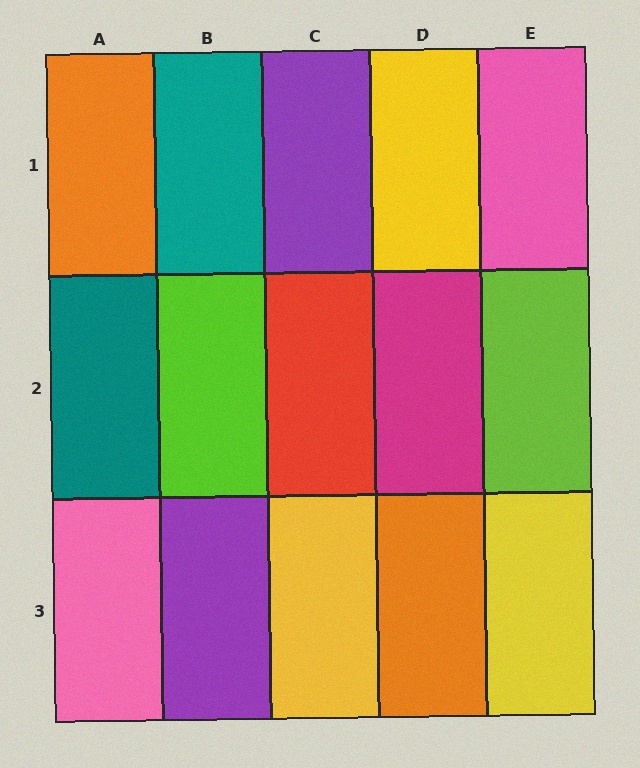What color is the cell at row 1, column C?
Purple.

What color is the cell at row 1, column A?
Orange.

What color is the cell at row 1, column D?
Yellow.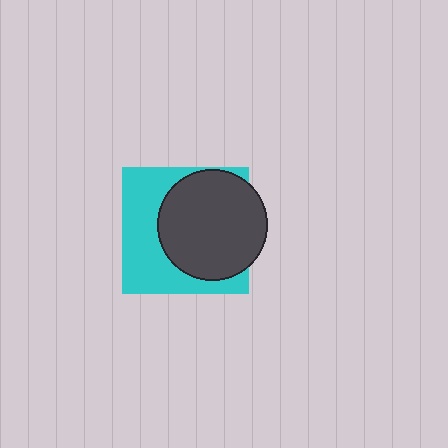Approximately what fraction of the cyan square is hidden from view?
Roughly 54% of the cyan square is hidden behind the dark gray circle.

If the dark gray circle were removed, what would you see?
You would see the complete cyan square.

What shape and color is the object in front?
The object in front is a dark gray circle.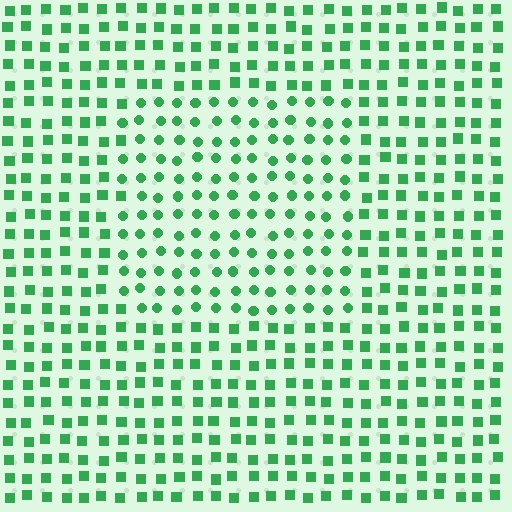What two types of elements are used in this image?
The image uses circles inside the rectangle region and squares outside it.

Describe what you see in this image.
The image is filled with small green elements arranged in a uniform grid. A rectangle-shaped region contains circles, while the surrounding area contains squares. The boundary is defined purely by the change in element shape.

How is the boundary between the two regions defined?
The boundary is defined by a change in element shape: circles inside vs. squares outside. All elements share the same color and spacing.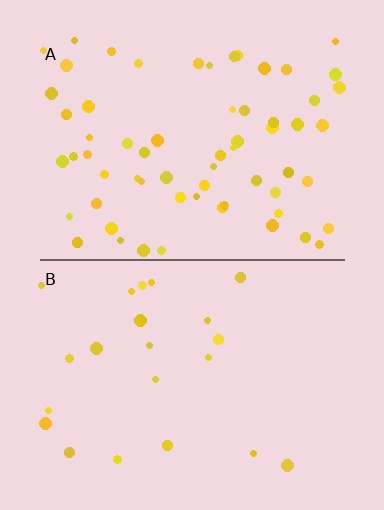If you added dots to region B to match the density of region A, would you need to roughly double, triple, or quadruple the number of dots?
Approximately triple.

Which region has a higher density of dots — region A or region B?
A (the top).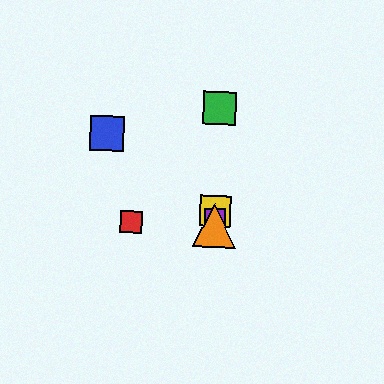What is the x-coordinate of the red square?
The red square is at x≈131.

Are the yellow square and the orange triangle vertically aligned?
Yes, both are at x≈215.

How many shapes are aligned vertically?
4 shapes (the green square, the yellow square, the purple square, the orange triangle) are aligned vertically.